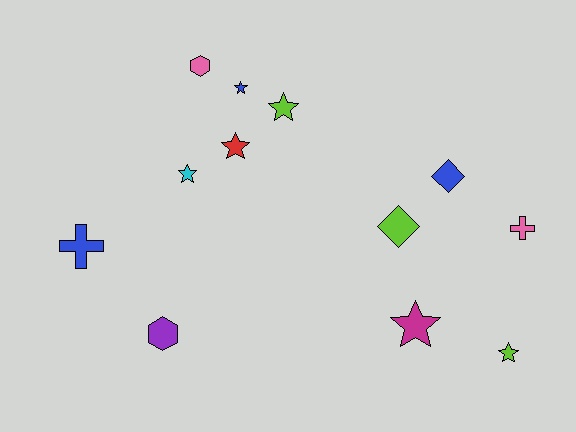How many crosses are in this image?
There are 2 crosses.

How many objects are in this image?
There are 12 objects.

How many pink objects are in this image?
There are 2 pink objects.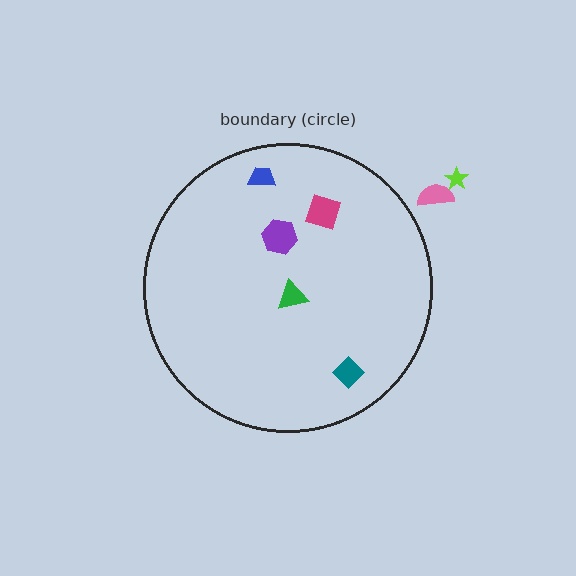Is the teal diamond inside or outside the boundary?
Inside.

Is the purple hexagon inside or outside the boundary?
Inside.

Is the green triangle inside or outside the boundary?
Inside.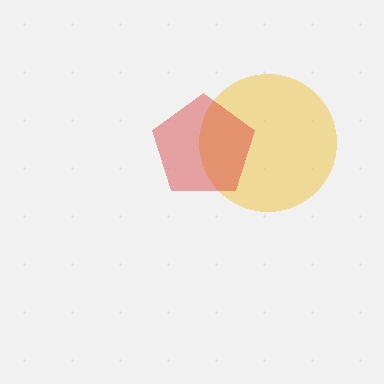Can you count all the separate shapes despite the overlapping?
Yes, there are 2 separate shapes.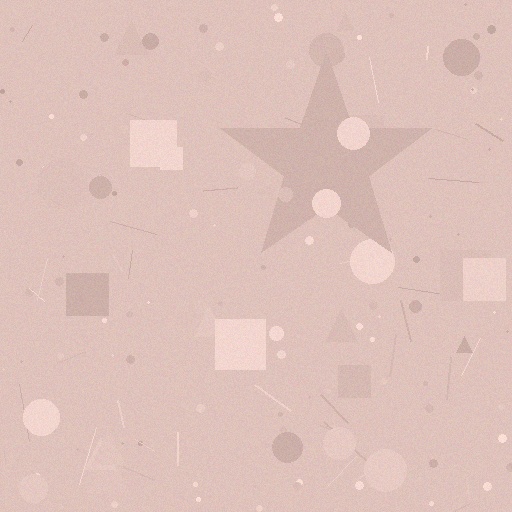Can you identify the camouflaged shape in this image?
The camouflaged shape is a star.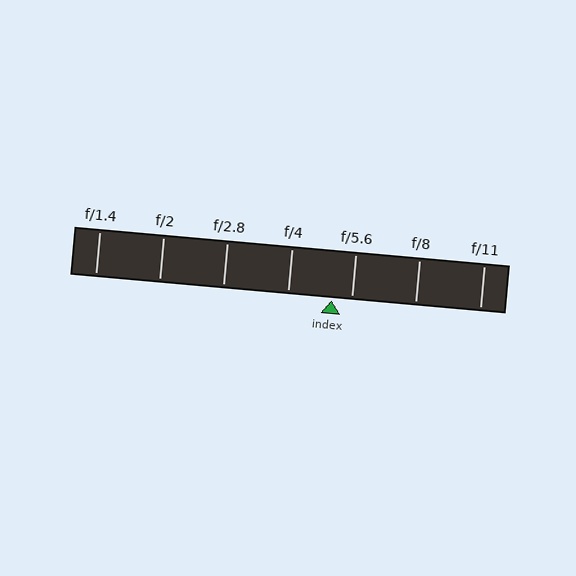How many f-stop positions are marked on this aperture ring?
There are 7 f-stop positions marked.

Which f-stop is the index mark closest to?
The index mark is closest to f/5.6.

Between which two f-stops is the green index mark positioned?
The index mark is between f/4 and f/5.6.